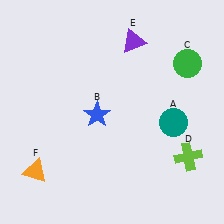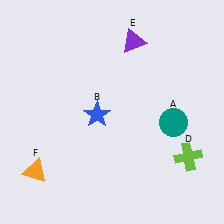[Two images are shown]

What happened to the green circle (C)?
The green circle (C) was removed in Image 2. It was in the top-right area of Image 1.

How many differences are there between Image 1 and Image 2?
There is 1 difference between the two images.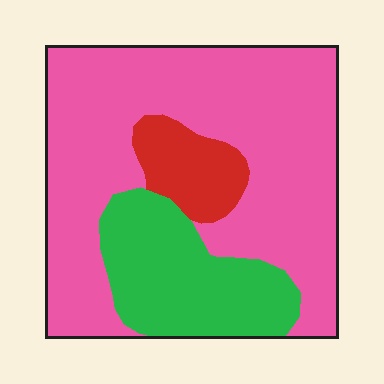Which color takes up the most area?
Pink, at roughly 65%.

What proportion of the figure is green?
Green takes up about one quarter (1/4) of the figure.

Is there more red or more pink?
Pink.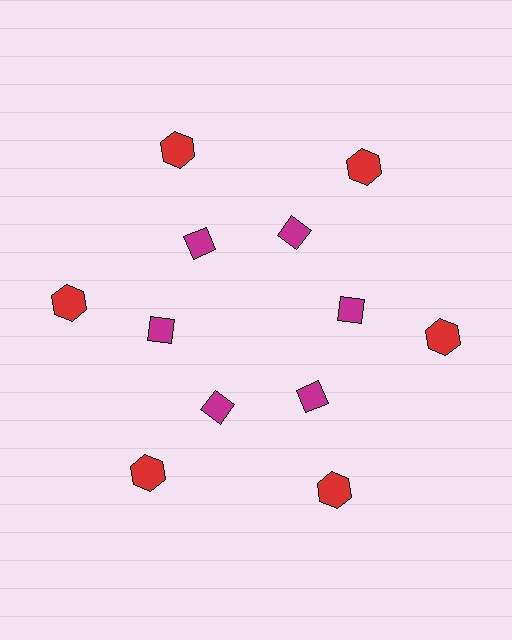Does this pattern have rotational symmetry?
Yes, this pattern has 6-fold rotational symmetry. It looks the same after rotating 60 degrees around the center.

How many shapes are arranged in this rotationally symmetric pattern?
There are 12 shapes, arranged in 6 groups of 2.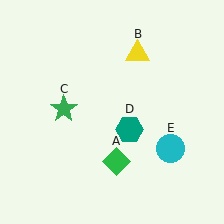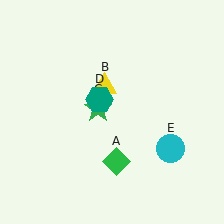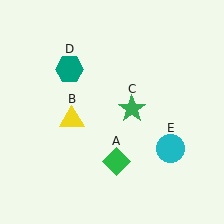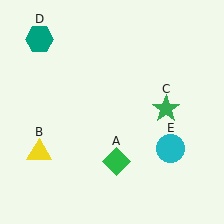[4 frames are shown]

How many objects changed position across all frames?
3 objects changed position: yellow triangle (object B), green star (object C), teal hexagon (object D).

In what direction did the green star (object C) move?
The green star (object C) moved right.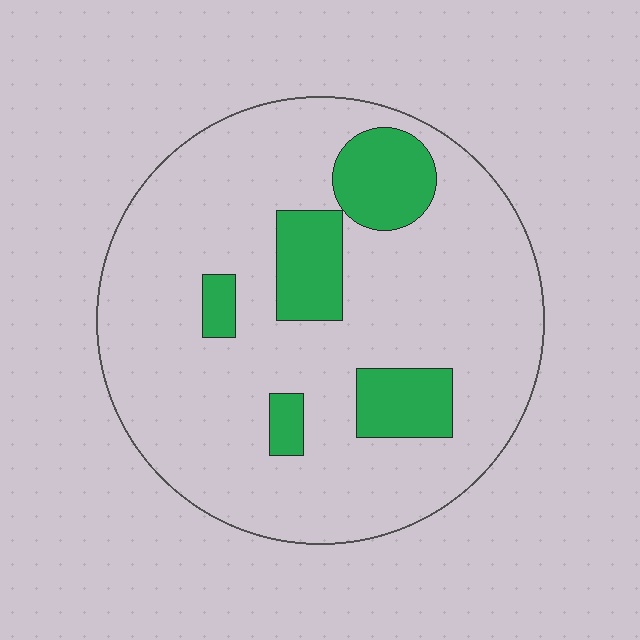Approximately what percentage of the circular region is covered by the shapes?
Approximately 15%.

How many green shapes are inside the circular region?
5.